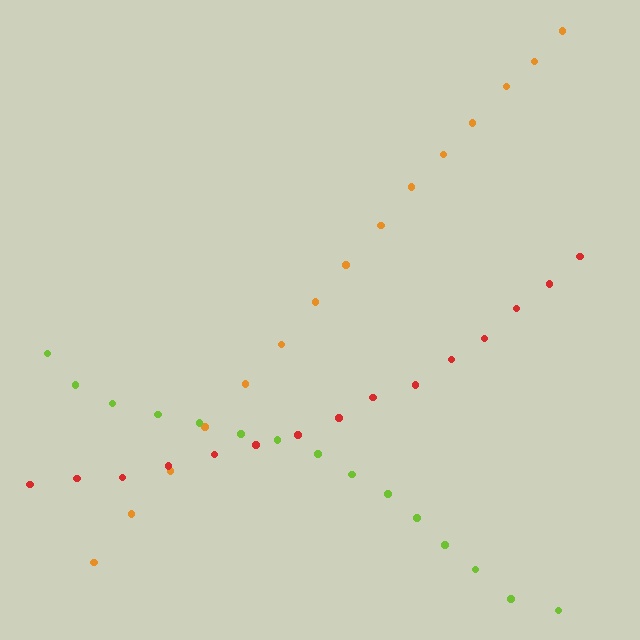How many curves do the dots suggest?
There are 3 distinct paths.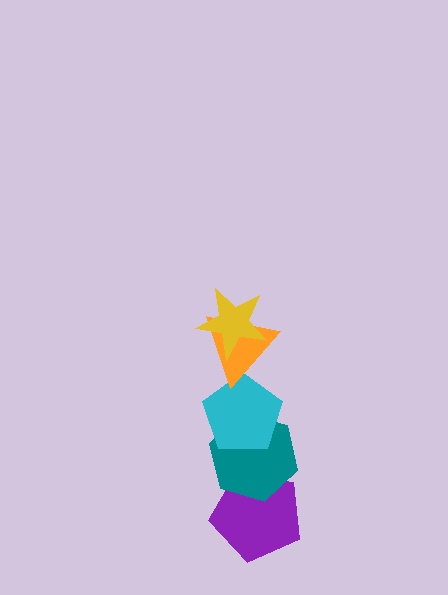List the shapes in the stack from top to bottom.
From top to bottom: the yellow star, the orange triangle, the cyan pentagon, the teal hexagon, the purple pentagon.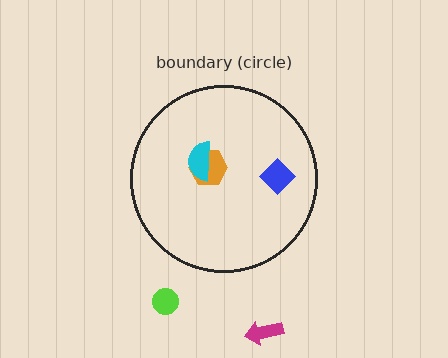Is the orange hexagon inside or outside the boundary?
Inside.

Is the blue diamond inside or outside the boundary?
Inside.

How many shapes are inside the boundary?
3 inside, 2 outside.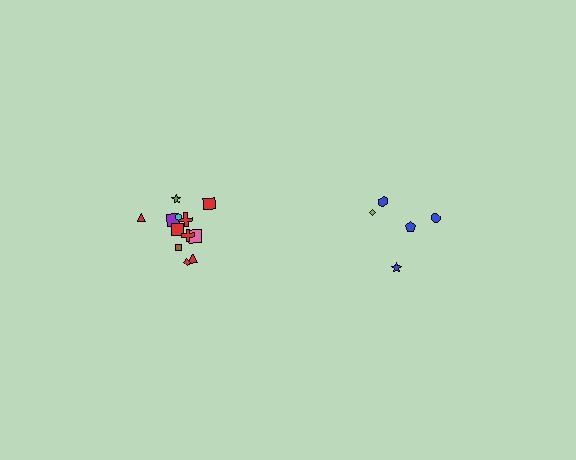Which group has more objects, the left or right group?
The left group.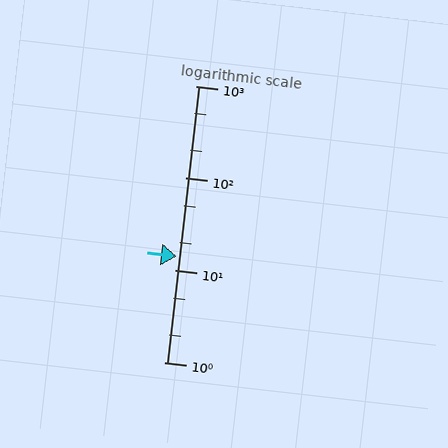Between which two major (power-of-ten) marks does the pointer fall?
The pointer is between 10 and 100.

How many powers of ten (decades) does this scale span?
The scale spans 3 decades, from 1 to 1000.